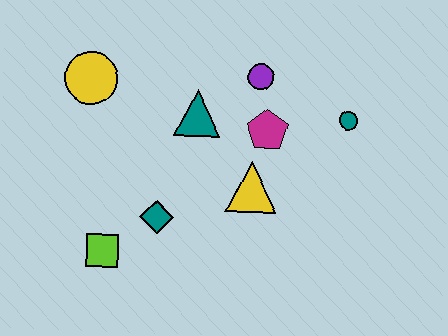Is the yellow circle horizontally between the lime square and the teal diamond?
No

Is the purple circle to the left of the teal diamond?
No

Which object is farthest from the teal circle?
The lime square is farthest from the teal circle.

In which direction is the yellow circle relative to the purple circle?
The yellow circle is to the left of the purple circle.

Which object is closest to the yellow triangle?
The magenta pentagon is closest to the yellow triangle.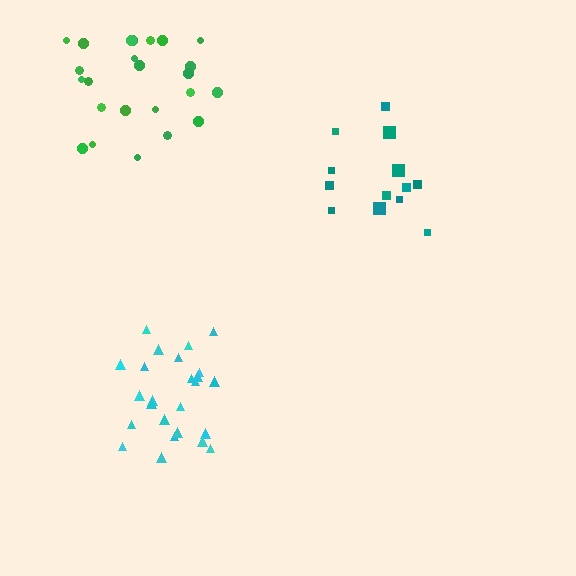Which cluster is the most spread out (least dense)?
Teal.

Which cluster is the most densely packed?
Cyan.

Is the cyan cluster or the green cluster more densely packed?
Cyan.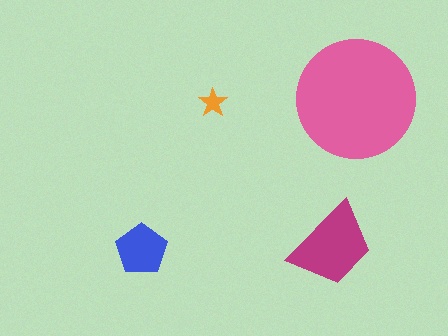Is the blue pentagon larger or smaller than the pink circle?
Smaller.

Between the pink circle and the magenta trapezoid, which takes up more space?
The pink circle.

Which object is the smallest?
The orange star.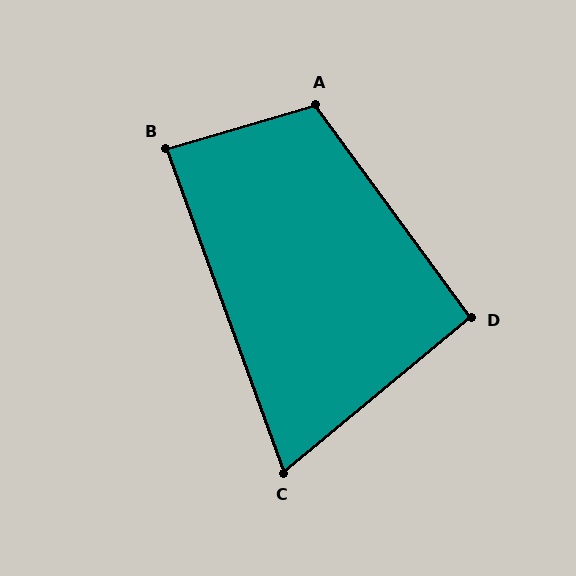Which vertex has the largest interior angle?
A, at approximately 110 degrees.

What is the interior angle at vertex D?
Approximately 94 degrees (approximately right).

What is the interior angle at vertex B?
Approximately 86 degrees (approximately right).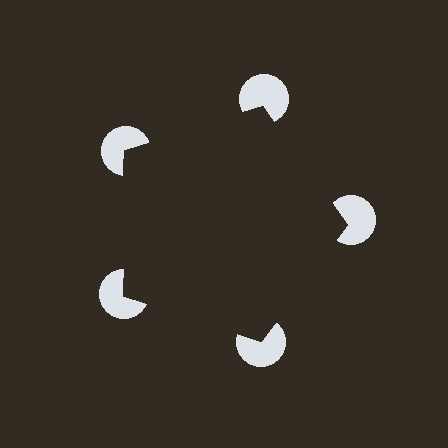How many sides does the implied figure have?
5 sides.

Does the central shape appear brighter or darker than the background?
It typically appears slightly darker than the background, even though no actual brightness change is drawn.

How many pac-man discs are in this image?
There are 5 — one at each vertex of the illusory pentagon.